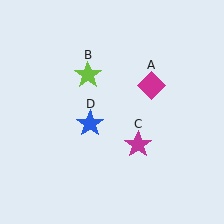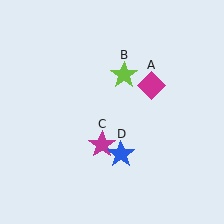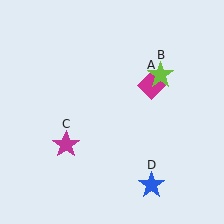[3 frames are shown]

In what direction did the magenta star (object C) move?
The magenta star (object C) moved left.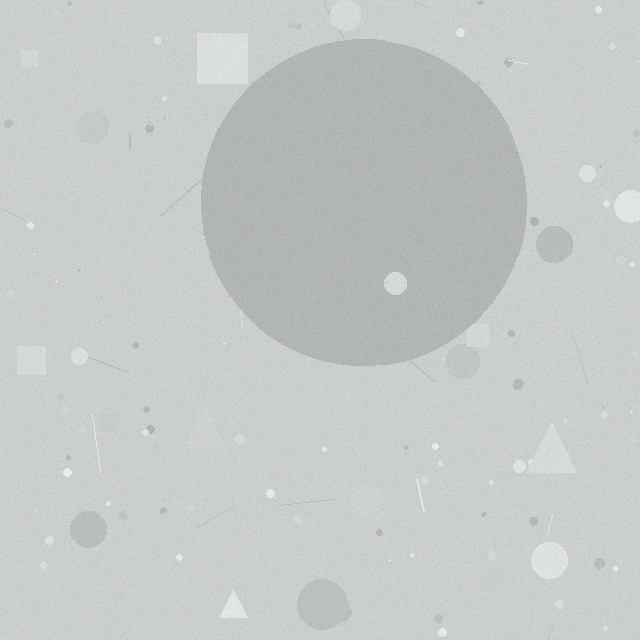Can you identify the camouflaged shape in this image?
The camouflaged shape is a circle.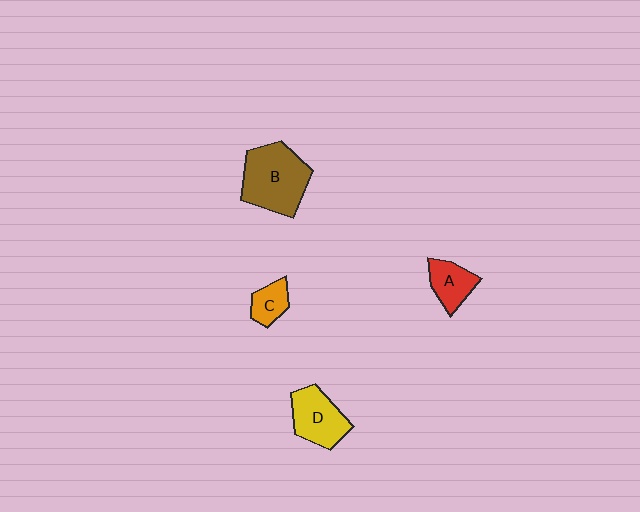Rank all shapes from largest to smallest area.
From largest to smallest: B (brown), D (yellow), A (red), C (orange).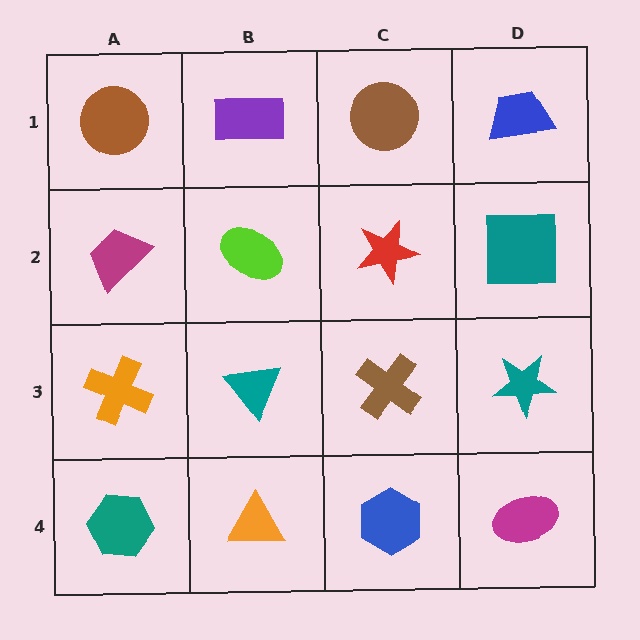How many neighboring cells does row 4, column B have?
3.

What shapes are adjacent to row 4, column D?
A teal star (row 3, column D), a blue hexagon (row 4, column C).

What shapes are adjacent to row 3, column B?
A lime ellipse (row 2, column B), an orange triangle (row 4, column B), an orange cross (row 3, column A), a brown cross (row 3, column C).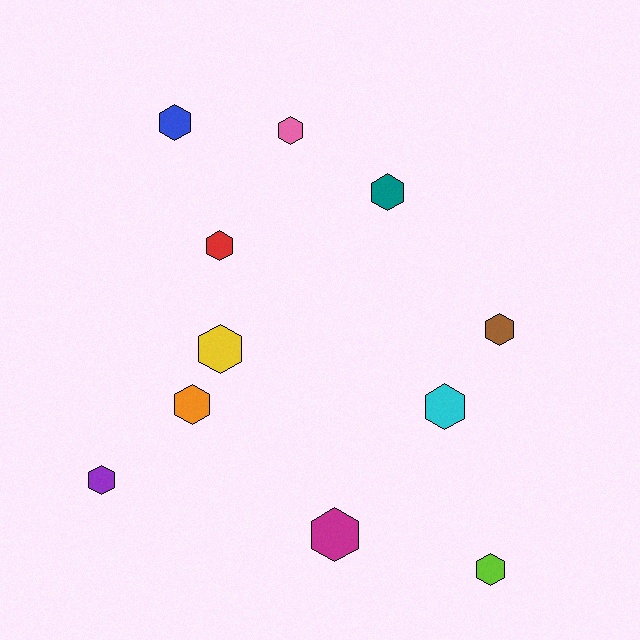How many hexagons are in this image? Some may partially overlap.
There are 11 hexagons.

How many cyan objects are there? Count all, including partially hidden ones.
There is 1 cyan object.